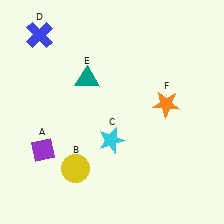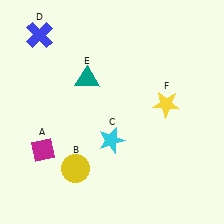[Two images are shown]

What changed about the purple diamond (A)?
In Image 1, A is purple. In Image 2, it changed to magenta.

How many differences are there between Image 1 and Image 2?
There are 2 differences between the two images.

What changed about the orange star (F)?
In Image 1, F is orange. In Image 2, it changed to yellow.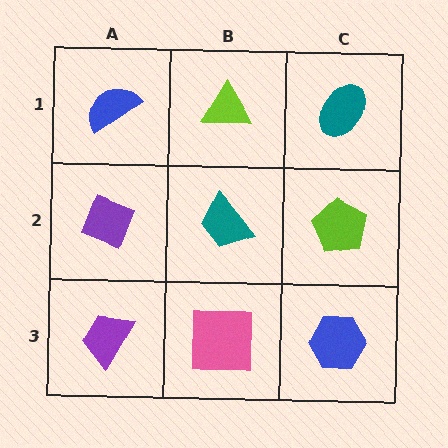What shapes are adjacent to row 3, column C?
A lime pentagon (row 2, column C), a pink square (row 3, column B).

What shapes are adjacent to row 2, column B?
A lime triangle (row 1, column B), a pink square (row 3, column B), a purple diamond (row 2, column A), a lime pentagon (row 2, column C).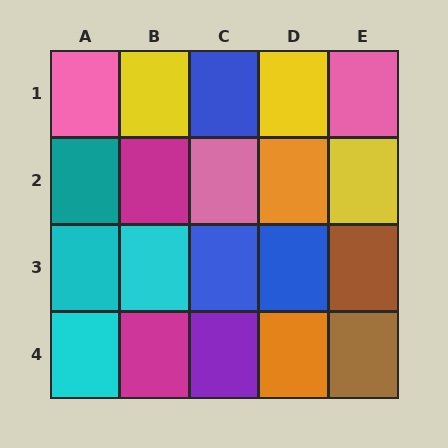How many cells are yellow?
3 cells are yellow.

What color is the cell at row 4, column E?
Brown.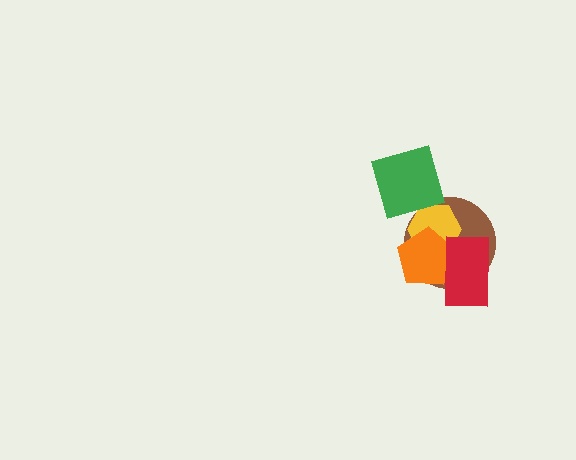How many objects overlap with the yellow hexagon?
4 objects overlap with the yellow hexagon.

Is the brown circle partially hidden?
Yes, it is partially covered by another shape.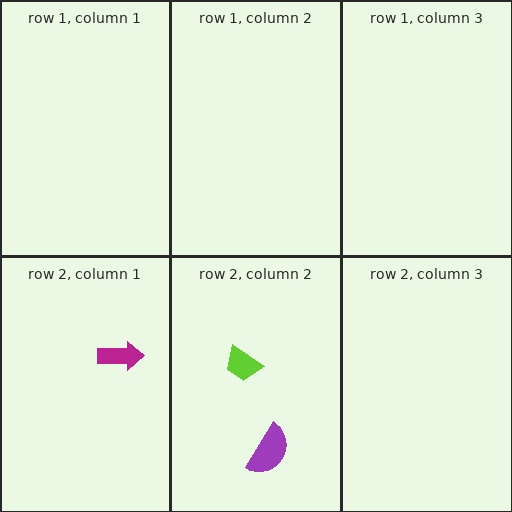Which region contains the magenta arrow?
The row 2, column 1 region.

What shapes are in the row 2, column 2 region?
The purple semicircle, the lime trapezoid.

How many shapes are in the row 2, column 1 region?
1.